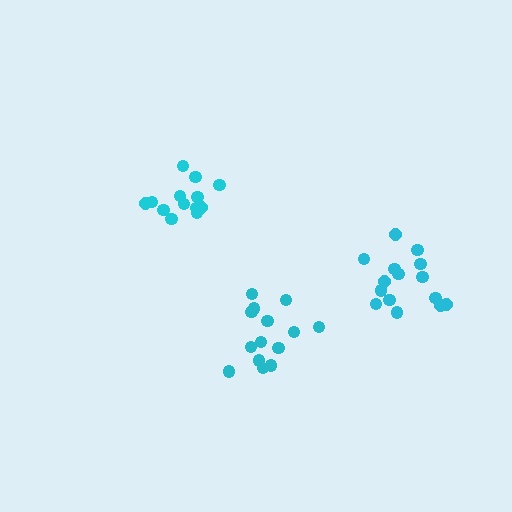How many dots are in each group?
Group 1: 15 dots, Group 2: 13 dots, Group 3: 14 dots (42 total).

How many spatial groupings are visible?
There are 3 spatial groupings.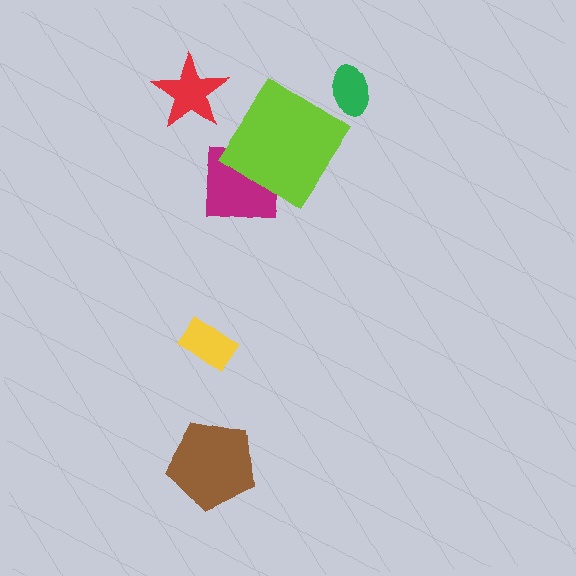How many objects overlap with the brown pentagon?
0 objects overlap with the brown pentagon.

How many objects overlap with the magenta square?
1 object overlaps with the magenta square.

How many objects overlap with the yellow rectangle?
0 objects overlap with the yellow rectangle.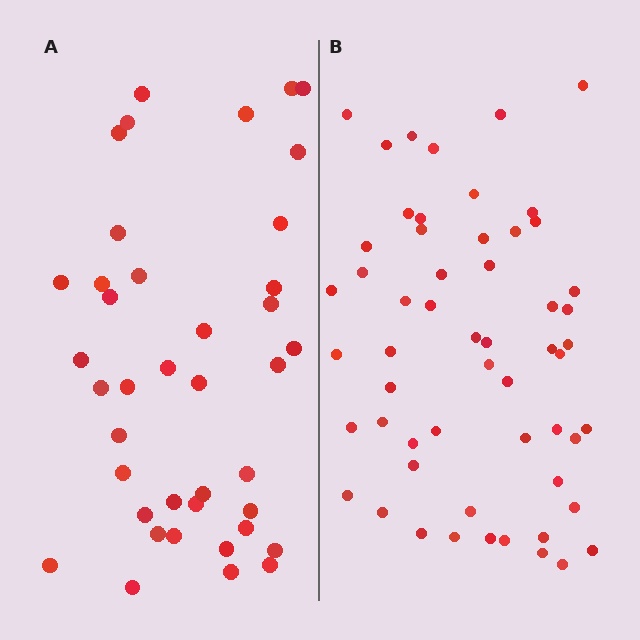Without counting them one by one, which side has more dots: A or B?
Region B (the right region) has more dots.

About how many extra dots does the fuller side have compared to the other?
Region B has approximately 15 more dots than region A.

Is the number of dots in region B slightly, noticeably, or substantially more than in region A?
Region B has noticeably more, but not dramatically so. The ratio is roughly 1.4 to 1.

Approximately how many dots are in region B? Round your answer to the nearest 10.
About 60 dots. (The exact count is 56, which rounds to 60.)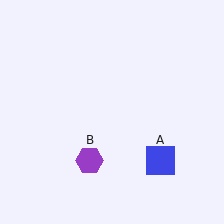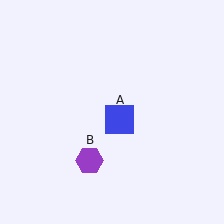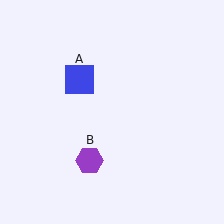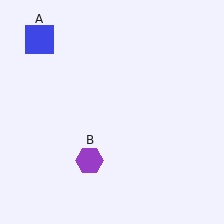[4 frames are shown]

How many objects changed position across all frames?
1 object changed position: blue square (object A).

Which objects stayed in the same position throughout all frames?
Purple hexagon (object B) remained stationary.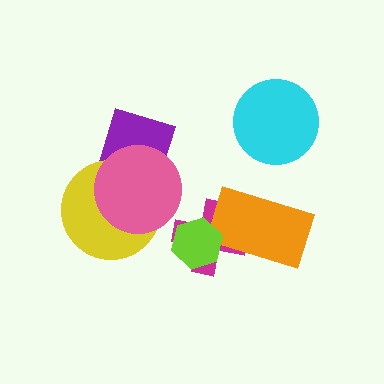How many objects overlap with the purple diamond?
2 objects overlap with the purple diamond.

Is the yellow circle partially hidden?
Yes, it is partially covered by another shape.